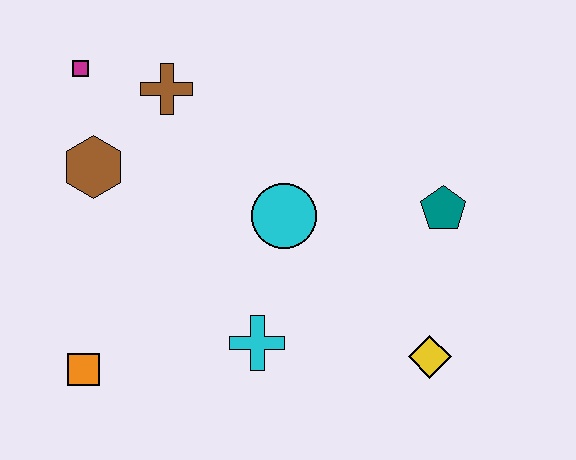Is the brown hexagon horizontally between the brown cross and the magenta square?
Yes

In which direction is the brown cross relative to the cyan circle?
The brown cross is above the cyan circle.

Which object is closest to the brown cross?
The magenta square is closest to the brown cross.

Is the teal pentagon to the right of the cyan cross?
Yes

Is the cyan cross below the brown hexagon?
Yes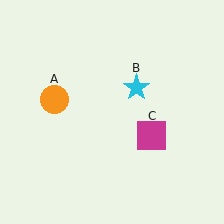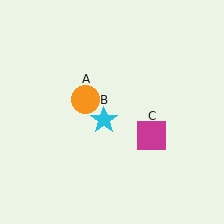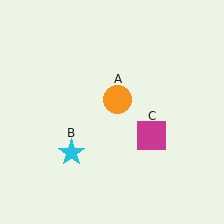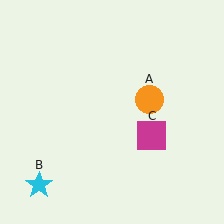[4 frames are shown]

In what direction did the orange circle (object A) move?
The orange circle (object A) moved right.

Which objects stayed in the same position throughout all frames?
Magenta square (object C) remained stationary.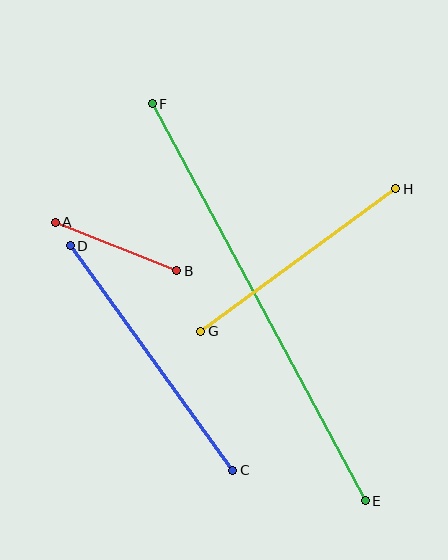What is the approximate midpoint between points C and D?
The midpoint is at approximately (152, 358) pixels.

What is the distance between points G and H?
The distance is approximately 241 pixels.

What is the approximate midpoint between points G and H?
The midpoint is at approximately (298, 260) pixels.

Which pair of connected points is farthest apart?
Points E and F are farthest apart.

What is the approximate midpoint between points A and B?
The midpoint is at approximately (116, 246) pixels.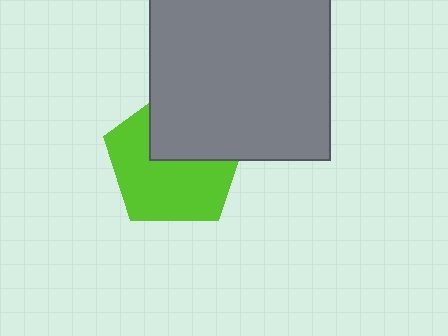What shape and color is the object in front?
The object in front is a gray rectangle.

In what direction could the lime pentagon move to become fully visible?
The lime pentagon could move down. That would shift it out from behind the gray rectangle entirely.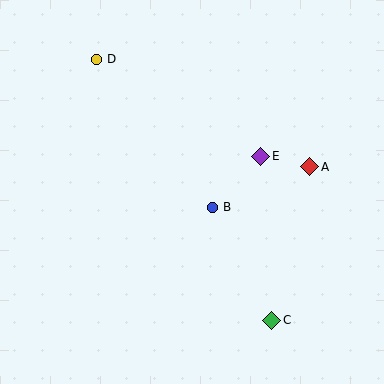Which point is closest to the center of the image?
Point B at (212, 207) is closest to the center.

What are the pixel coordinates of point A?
Point A is at (310, 167).